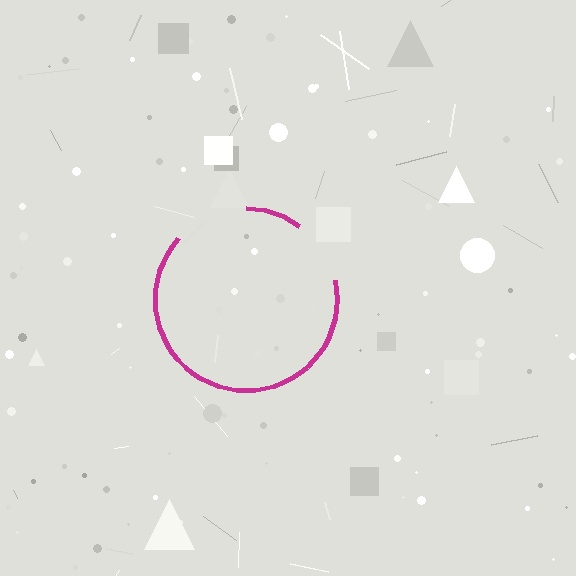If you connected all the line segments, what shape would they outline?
They would outline a circle.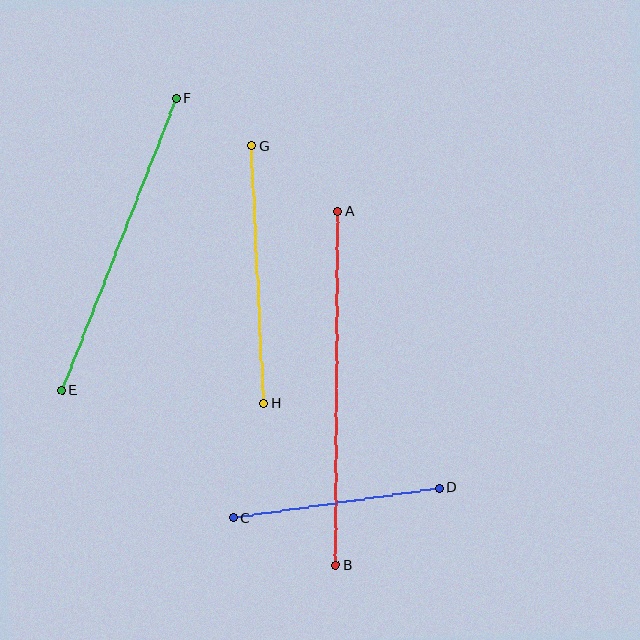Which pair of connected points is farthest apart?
Points A and B are farthest apart.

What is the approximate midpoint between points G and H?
The midpoint is at approximately (258, 275) pixels.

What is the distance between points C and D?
The distance is approximately 208 pixels.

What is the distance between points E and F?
The distance is approximately 314 pixels.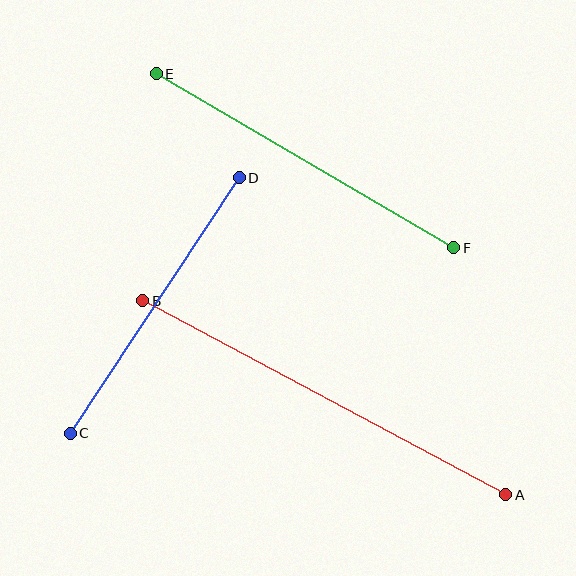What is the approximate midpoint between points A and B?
The midpoint is at approximately (324, 398) pixels.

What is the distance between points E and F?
The distance is approximately 345 pixels.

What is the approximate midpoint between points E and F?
The midpoint is at approximately (305, 161) pixels.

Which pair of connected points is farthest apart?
Points A and B are farthest apart.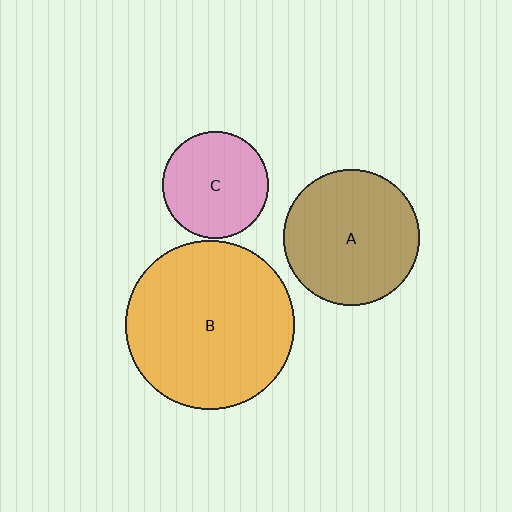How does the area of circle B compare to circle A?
Approximately 1.6 times.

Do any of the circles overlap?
No, none of the circles overlap.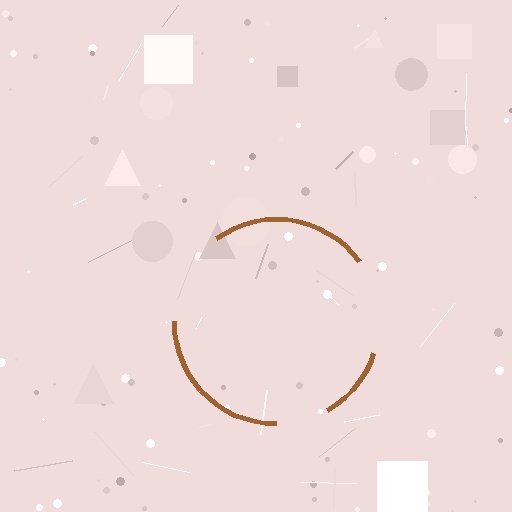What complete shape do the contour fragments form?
The contour fragments form a circle.